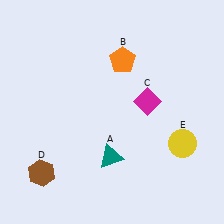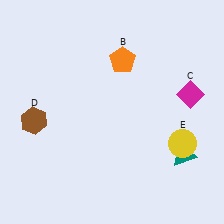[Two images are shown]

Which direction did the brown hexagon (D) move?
The brown hexagon (D) moved up.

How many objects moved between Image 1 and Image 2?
3 objects moved between the two images.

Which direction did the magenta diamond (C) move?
The magenta diamond (C) moved right.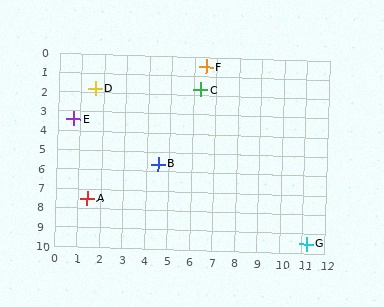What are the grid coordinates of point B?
Point B is at approximately (4.5, 5.6).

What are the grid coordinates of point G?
Point G is at approximately (11.2, 9.5).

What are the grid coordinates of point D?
Point D is at approximately (1.6, 1.8).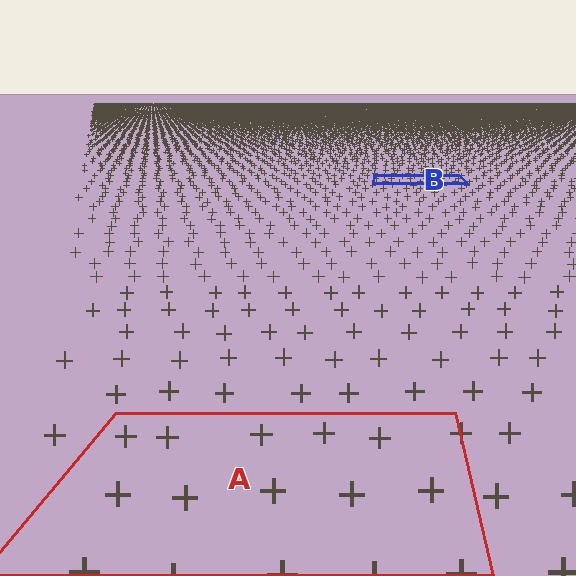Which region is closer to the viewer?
Region A is closer. The texture elements there are larger and more spread out.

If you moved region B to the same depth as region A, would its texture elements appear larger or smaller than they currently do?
They would appear larger. At a closer depth, the same texture elements are projected at a bigger on-screen size.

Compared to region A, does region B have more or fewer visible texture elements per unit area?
Region B has more texture elements per unit area — they are packed more densely because it is farther away.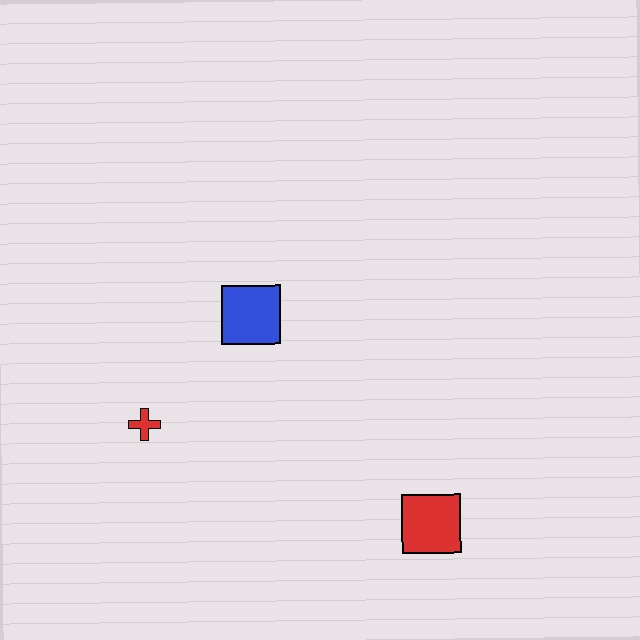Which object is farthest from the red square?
The red cross is farthest from the red square.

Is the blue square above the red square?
Yes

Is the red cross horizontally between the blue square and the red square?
No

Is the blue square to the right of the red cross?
Yes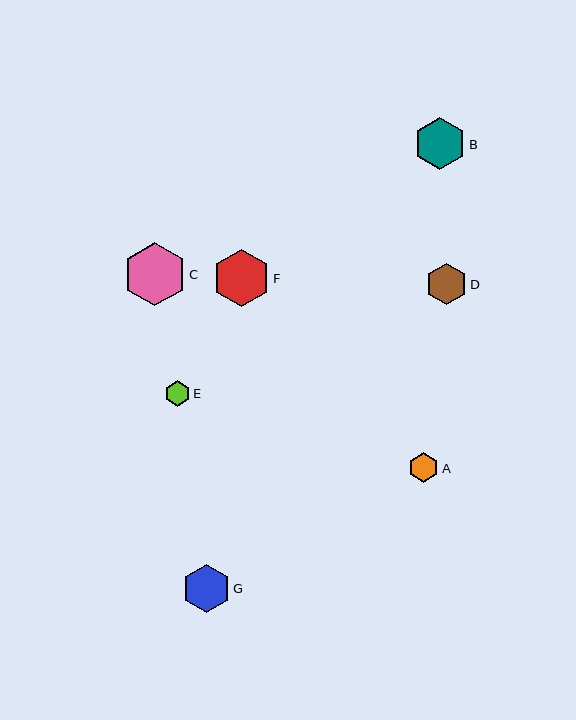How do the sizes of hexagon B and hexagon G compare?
Hexagon B and hexagon G are approximately the same size.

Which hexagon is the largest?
Hexagon C is the largest with a size of approximately 63 pixels.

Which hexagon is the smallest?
Hexagon E is the smallest with a size of approximately 26 pixels.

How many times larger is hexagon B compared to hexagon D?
Hexagon B is approximately 1.3 times the size of hexagon D.